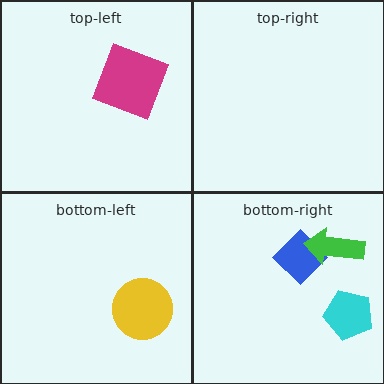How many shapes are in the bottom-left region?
1.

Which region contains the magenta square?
The top-left region.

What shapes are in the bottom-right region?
The cyan pentagon, the blue diamond, the green arrow.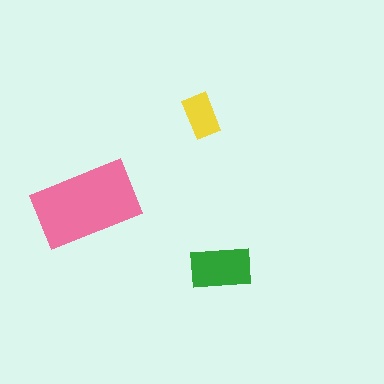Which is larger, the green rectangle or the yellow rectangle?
The green one.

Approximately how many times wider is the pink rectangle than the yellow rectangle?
About 2.5 times wider.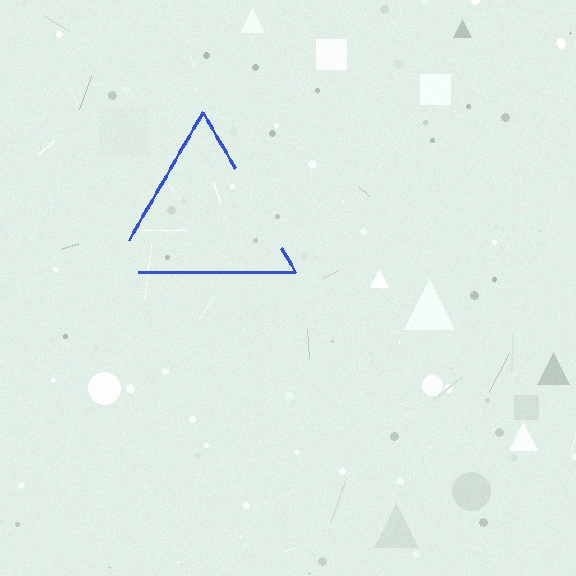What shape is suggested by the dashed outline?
The dashed outline suggests a triangle.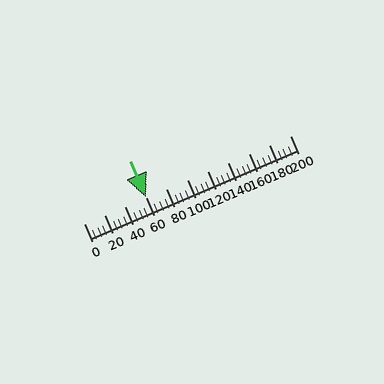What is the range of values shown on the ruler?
The ruler shows values from 0 to 200.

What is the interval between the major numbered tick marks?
The major tick marks are spaced 20 units apart.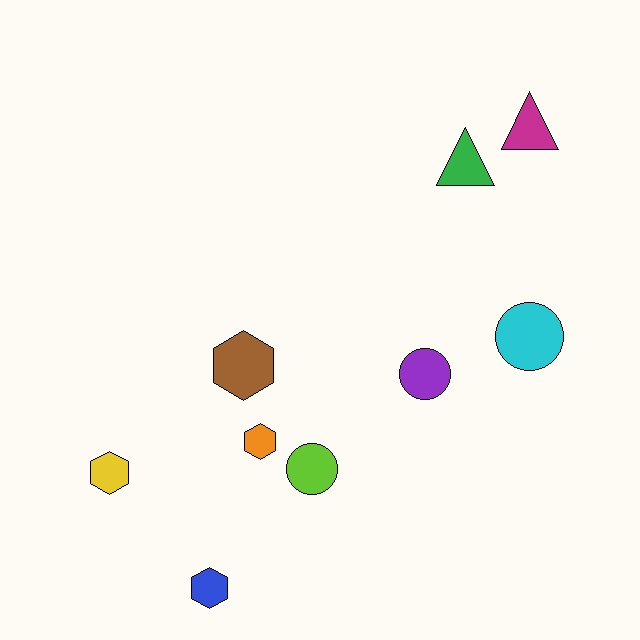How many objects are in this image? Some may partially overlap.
There are 9 objects.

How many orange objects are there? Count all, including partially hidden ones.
There is 1 orange object.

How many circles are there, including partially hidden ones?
There are 3 circles.